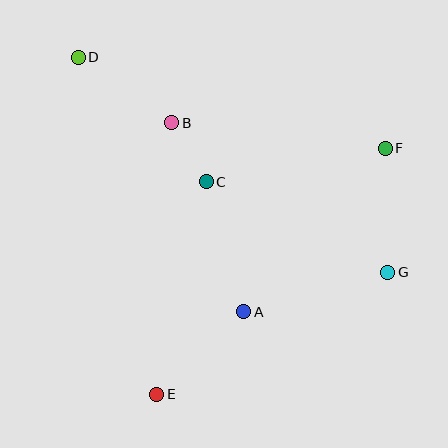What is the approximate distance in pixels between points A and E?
The distance between A and E is approximately 120 pixels.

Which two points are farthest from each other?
Points D and G are farthest from each other.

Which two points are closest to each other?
Points B and C are closest to each other.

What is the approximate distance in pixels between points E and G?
The distance between E and G is approximately 261 pixels.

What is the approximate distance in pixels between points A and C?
The distance between A and C is approximately 135 pixels.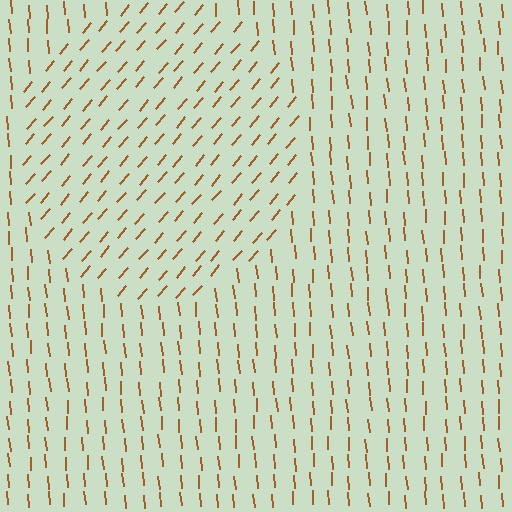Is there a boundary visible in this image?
Yes, there is a texture boundary formed by a change in line orientation.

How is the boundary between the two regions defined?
The boundary is defined purely by a change in line orientation (approximately 45 degrees difference). All lines are the same color and thickness.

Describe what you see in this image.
The image is filled with small brown line segments. A circle region in the image has lines oriented differently from the surrounding lines, creating a visible texture boundary.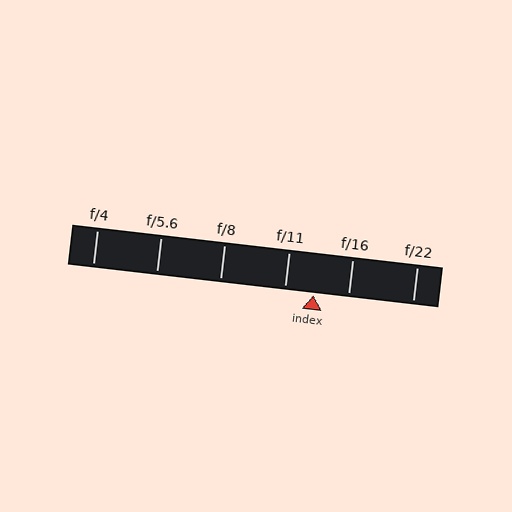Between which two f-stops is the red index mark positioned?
The index mark is between f/11 and f/16.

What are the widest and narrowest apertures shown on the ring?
The widest aperture shown is f/4 and the narrowest is f/22.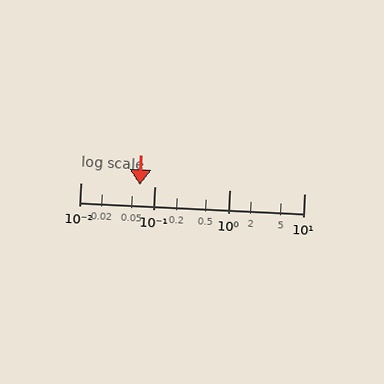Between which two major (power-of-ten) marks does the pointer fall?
The pointer is between 0.01 and 0.1.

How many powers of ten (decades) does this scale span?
The scale spans 3 decades, from 0.01 to 10.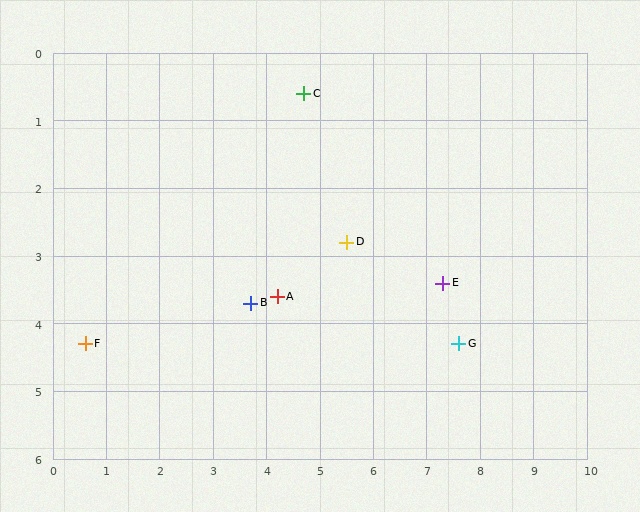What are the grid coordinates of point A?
Point A is at approximately (4.2, 3.6).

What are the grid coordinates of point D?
Point D is at approximately (5.5, 2.8).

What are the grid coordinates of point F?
Point F is at approximately (0.6, 4.3).